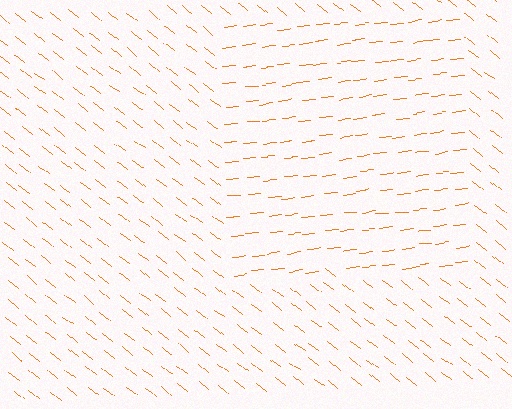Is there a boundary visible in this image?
Yes, there is a texture boundary formed by a change in line orientation.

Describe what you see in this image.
The image is filled with small orange line segments. A rectangle region in the image has lines oriented differently from the surrounding lines, creating a visible texture boundary.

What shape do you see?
I see a rectangle.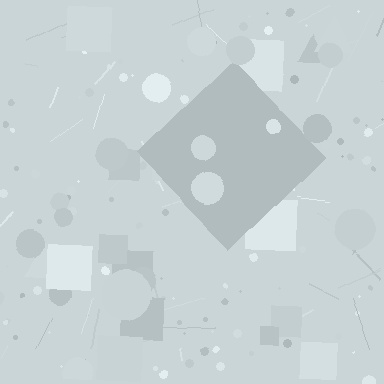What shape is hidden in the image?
A diamond is hidden in the image.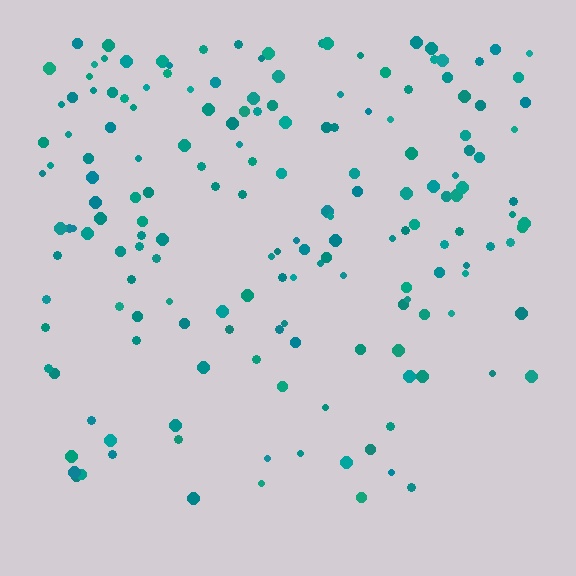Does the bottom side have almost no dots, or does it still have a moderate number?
Still a moderate number, just noticeably fewer than the top.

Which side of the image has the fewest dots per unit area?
The bottom.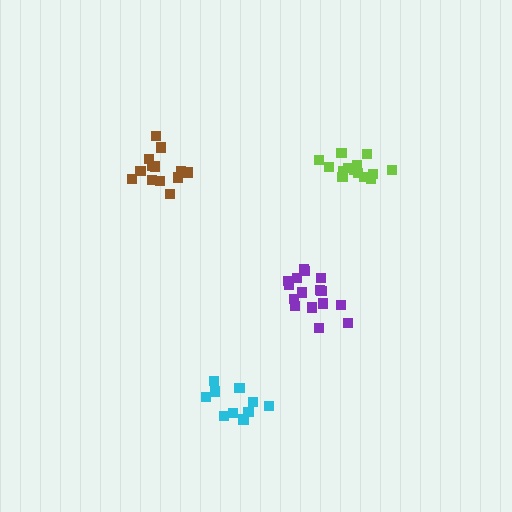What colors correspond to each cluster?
The clusters are colored: lime, purple, cyan, brown.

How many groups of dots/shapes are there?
There are 4 groups.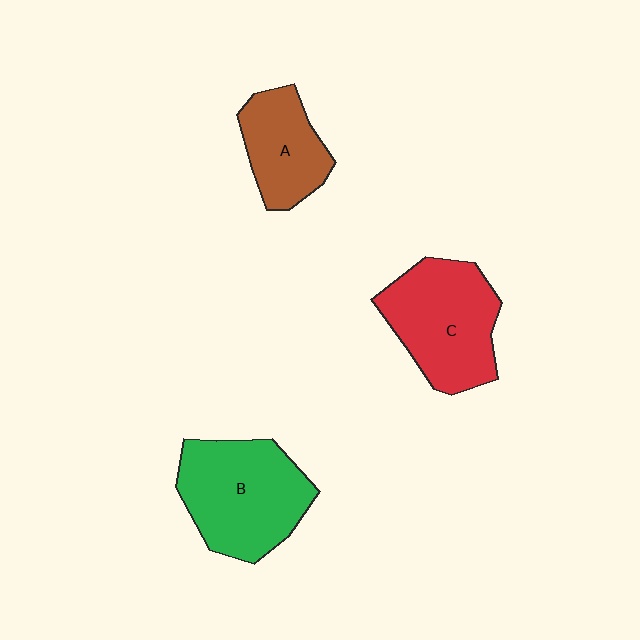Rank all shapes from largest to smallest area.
From largest to smallest: B (green), C (red), A (brown).